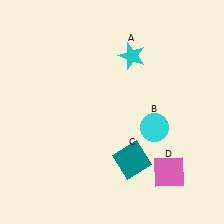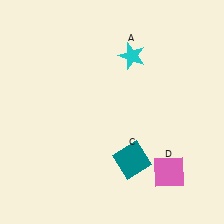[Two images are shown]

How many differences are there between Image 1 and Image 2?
There is 1 difference between the two images.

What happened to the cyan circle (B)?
The cyan circle (B) was removed in Image 2. It was in the bottom-right area of Image 1.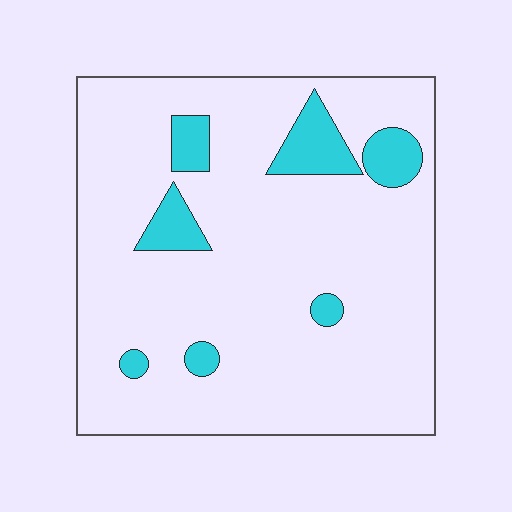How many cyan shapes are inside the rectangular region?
7.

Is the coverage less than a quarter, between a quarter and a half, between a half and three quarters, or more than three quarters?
Less than a quarter.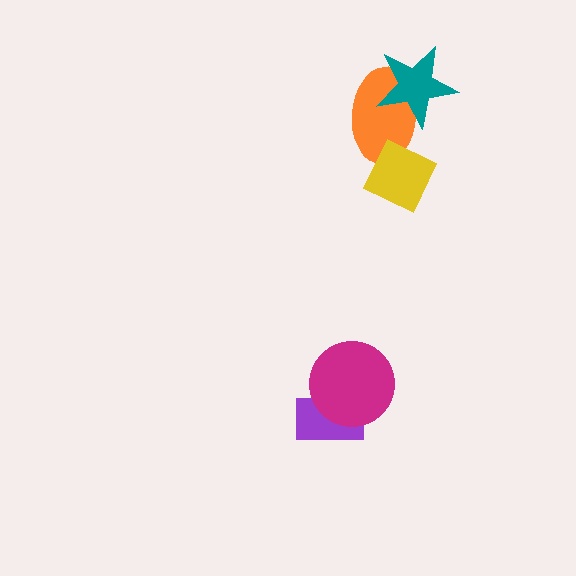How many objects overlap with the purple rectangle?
1 object overlaps with the purple rectangle.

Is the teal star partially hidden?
No, no other shape covers it.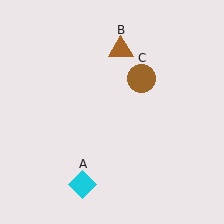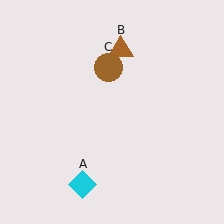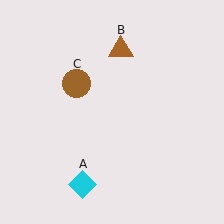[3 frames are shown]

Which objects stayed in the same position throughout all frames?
Cyan diamond (object A) and brown triangle (object B) remained stationary.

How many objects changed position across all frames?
1 object changed position: brown circle (object C).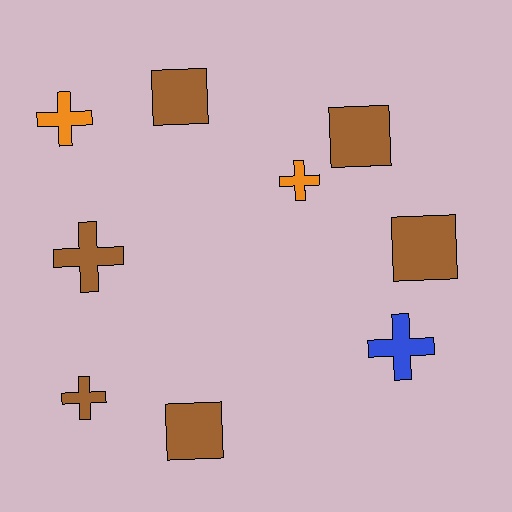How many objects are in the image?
There are 9 objects.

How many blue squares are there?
There are no blue squares.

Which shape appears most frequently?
Cross, with 5 objects.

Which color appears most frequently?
Brown, with 6 objects.